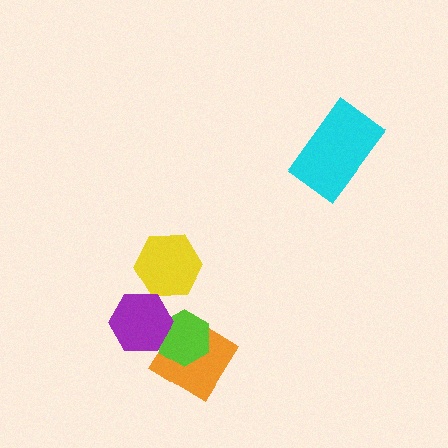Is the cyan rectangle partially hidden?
No, no other shape covers it.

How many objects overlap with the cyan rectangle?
0 objects overlap with the cyan rectangle.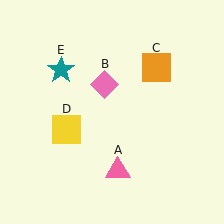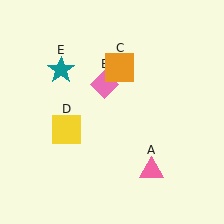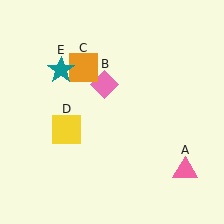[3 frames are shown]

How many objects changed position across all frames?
2 objects changed position: pink triangle (object A), orange square (object C).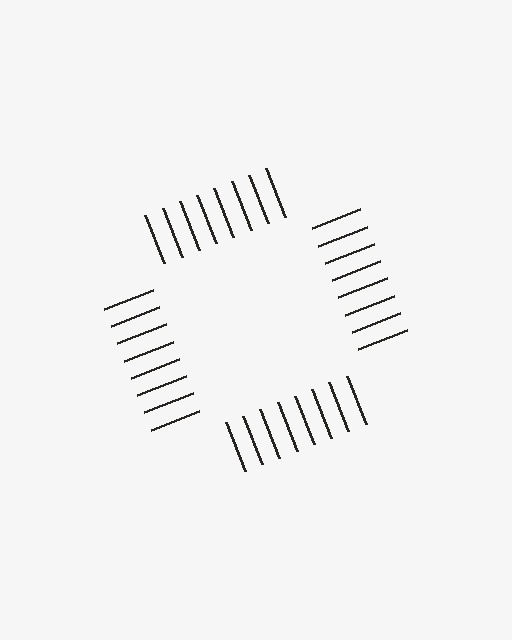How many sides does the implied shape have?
4 sides — the line-ends trace a square.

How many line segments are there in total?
32 — 8 along each of the 4 edges.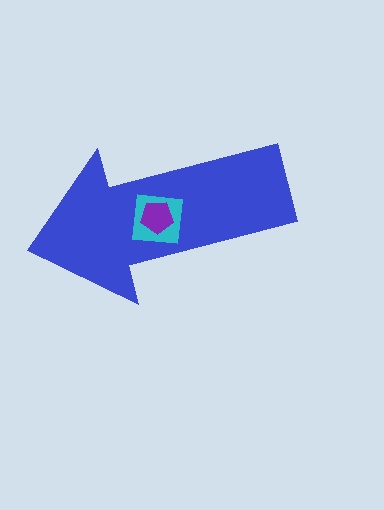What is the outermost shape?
The blue arrow.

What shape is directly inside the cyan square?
The purple pentagon.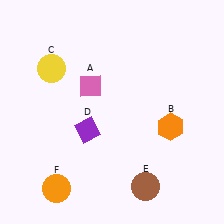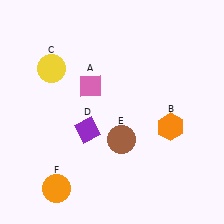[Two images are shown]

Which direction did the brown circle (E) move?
The brown circle (E) moved up.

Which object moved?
The brown circle (E) moved up.